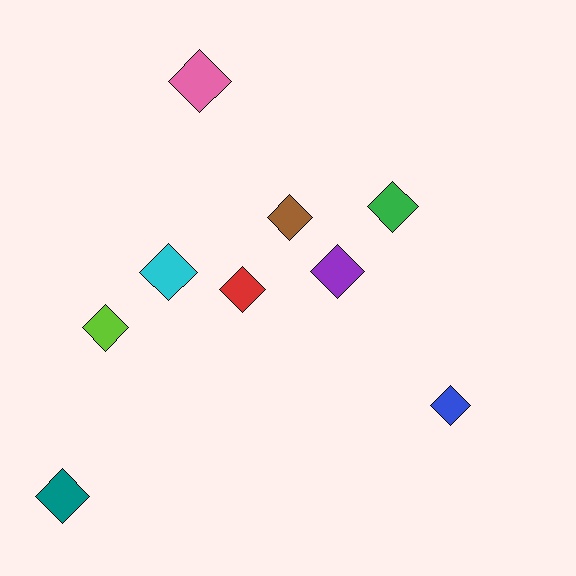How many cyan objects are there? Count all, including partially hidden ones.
There is 1 cyan object.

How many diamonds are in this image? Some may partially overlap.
There are 9 diamonds.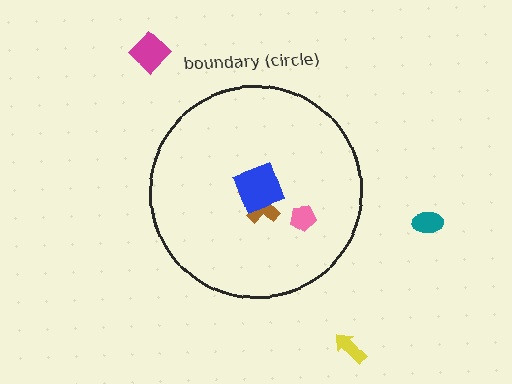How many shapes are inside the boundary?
4 inside, 3 outside.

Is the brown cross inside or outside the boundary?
Inside.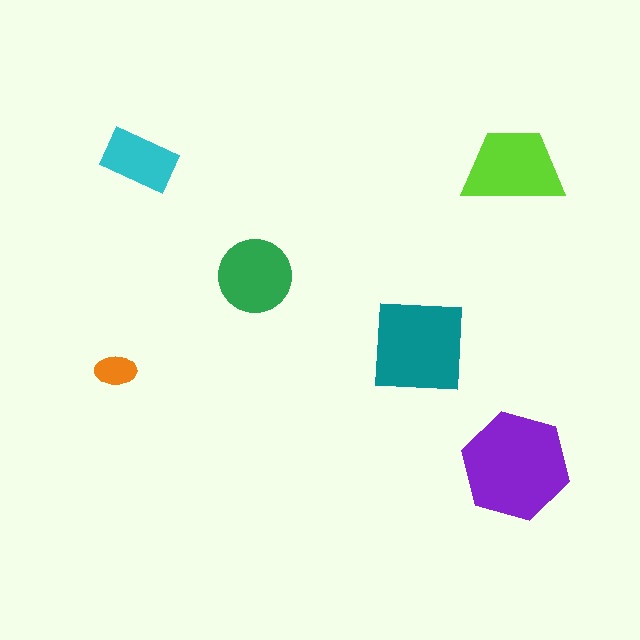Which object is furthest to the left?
The orange ellipse is leftmost.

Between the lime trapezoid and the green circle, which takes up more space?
The lime trapezoid.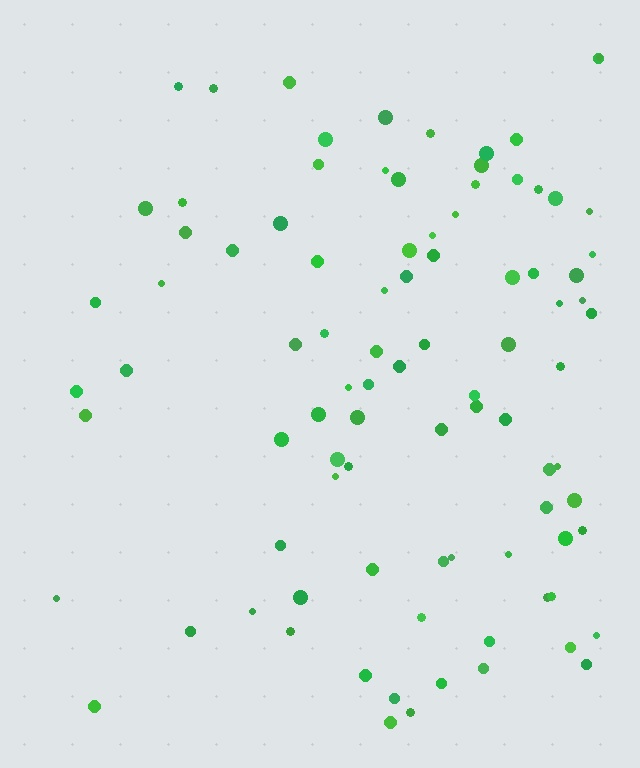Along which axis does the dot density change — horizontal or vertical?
Horizontal.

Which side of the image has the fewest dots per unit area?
The left.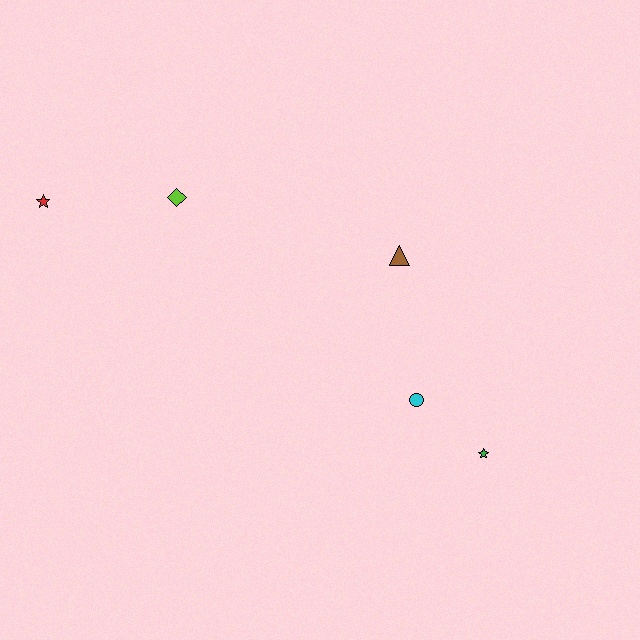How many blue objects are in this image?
There are no blue objects.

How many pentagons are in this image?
There are no pentagons.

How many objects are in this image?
There are 5 objects.